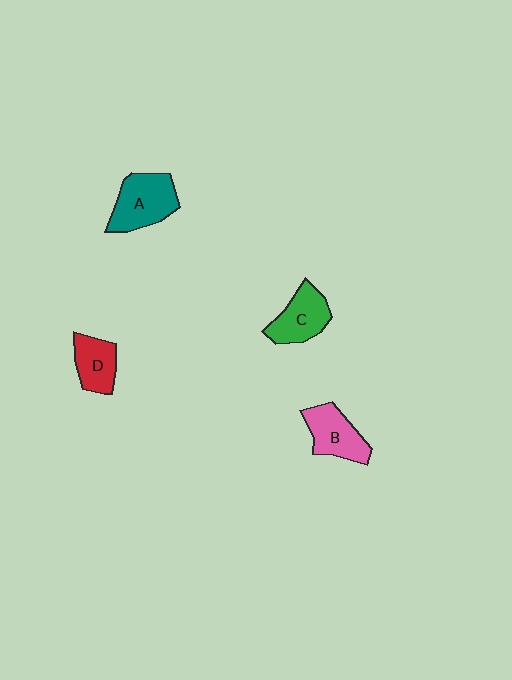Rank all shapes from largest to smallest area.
From largest to smallest: A (teal), B (pink), C (green), D (red).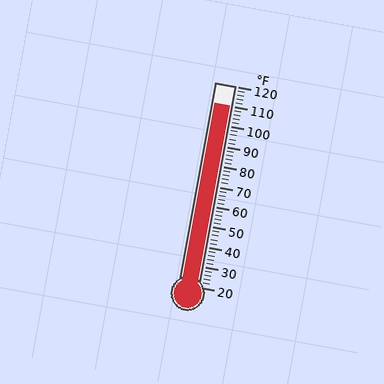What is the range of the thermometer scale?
The thermometer scale ranges from 20°F to 120°F.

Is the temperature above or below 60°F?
The temperature is above 60°F.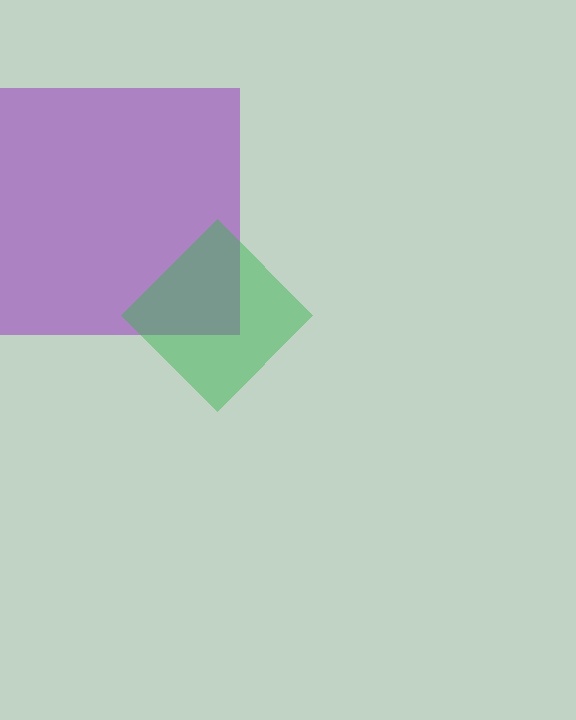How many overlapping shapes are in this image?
There are 2 overlapping shapes in the image.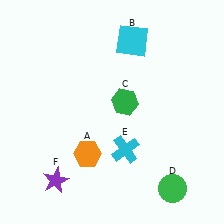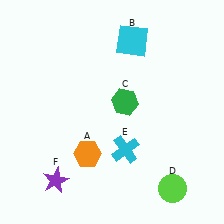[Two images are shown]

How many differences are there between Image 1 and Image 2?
There is 1 difference between the two images.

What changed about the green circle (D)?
In Image 1, D is green. In Image 2, it changed to lime.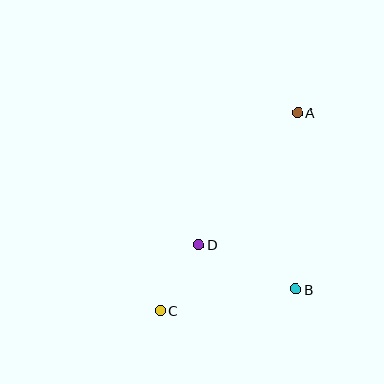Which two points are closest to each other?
Points C and D are closest to each other.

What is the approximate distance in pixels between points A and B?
The distance between A and B is approximately 177 pixels.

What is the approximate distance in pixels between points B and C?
The distance between B and C is approximately 137 pixels.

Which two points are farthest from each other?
Points A and C are farthest from each other.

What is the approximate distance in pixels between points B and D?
The distance between B and D is approximately 107 pixels.